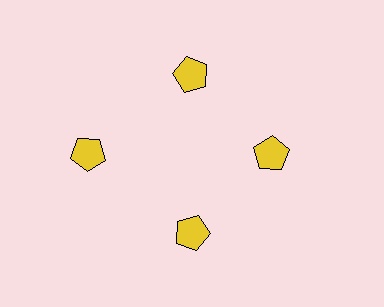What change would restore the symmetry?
The symmetry would be restored by moving it inward, back onto the ring so that all 4 pentagons sit at equal angles and equal distance from the center.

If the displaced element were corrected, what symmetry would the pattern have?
It would have 4-fold rotational symmetry — the pattern would map onto itself every 90 degrees.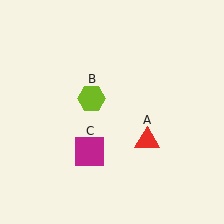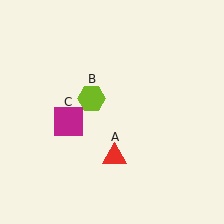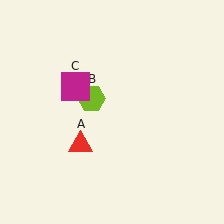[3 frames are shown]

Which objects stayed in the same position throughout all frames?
Lime hexagon (object B) remained stationary.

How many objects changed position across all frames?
2 objects changed position: red triangle (object A), magenta square (object C).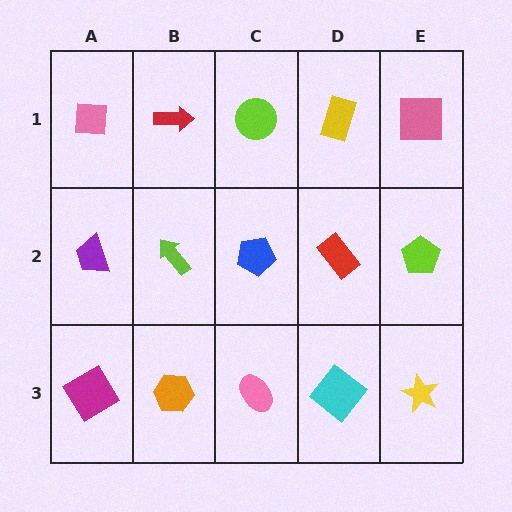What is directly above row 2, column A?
A pink square.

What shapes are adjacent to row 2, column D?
A yellow rectangle (row 1, column D), a cyan diamond (row 3, column D), a blue pentagon (row 2, column C), a lime pentagon (row 2, column E).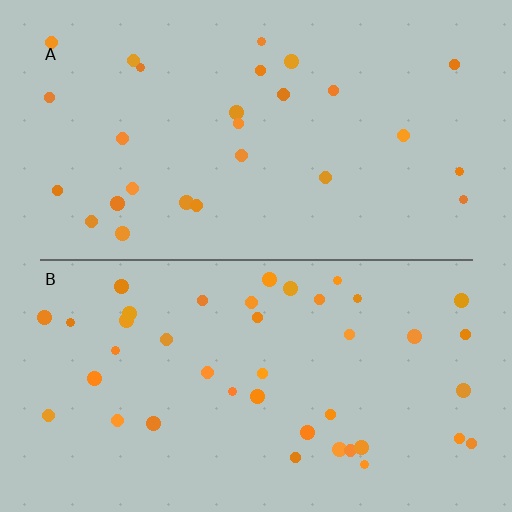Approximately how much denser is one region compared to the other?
Approximately 1.5× — region B over region A.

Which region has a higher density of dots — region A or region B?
B (the bottom).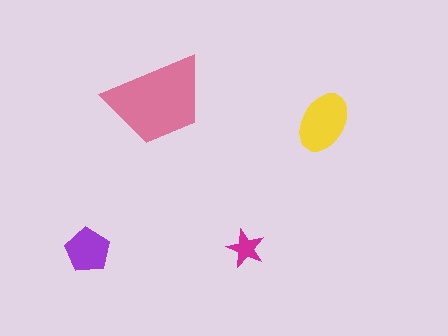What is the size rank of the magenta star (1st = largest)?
4th.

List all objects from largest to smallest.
The pink trapezoid, the yellow ellipse, the purple pentagon, the magenta star.